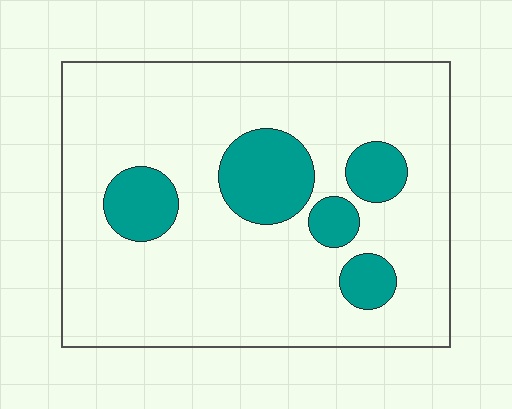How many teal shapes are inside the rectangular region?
5.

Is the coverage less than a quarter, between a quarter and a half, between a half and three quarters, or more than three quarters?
Less than a quarter.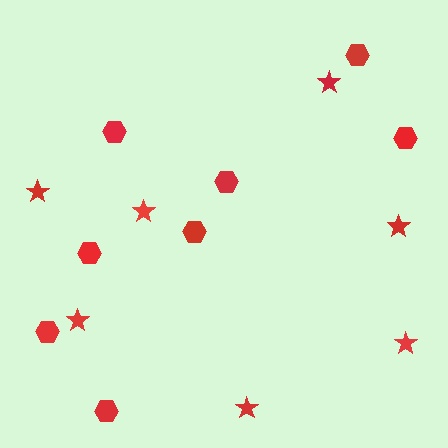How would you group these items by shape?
There are 2 groups: one group of hexagons (8) and one group of stars (7).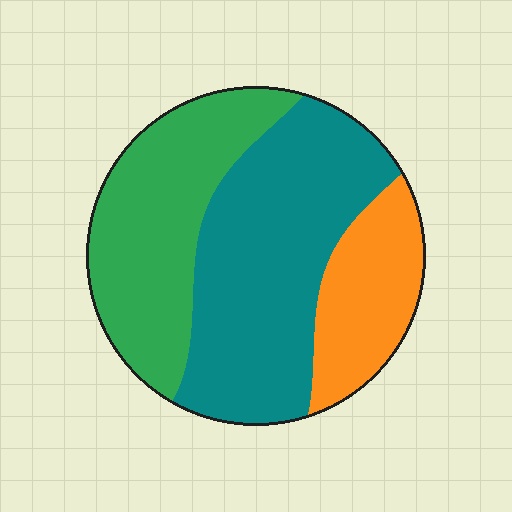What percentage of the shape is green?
Green takes up between a quarter and a half of the shape.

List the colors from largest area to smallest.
From largest to smallest: teal, green, orange.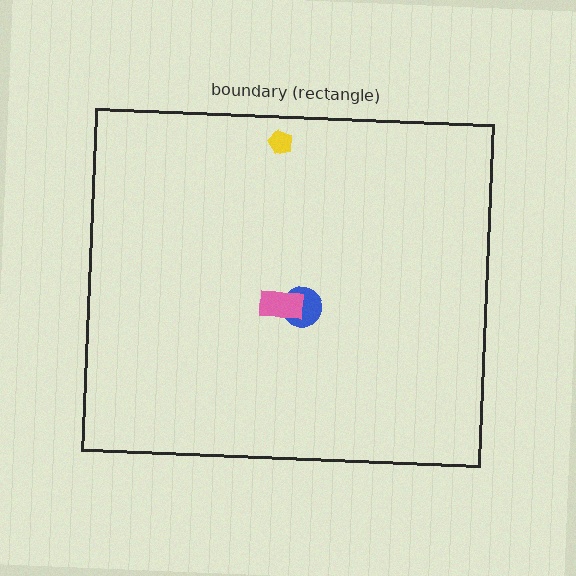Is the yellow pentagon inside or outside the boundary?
Inside.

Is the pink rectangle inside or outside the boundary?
Inside.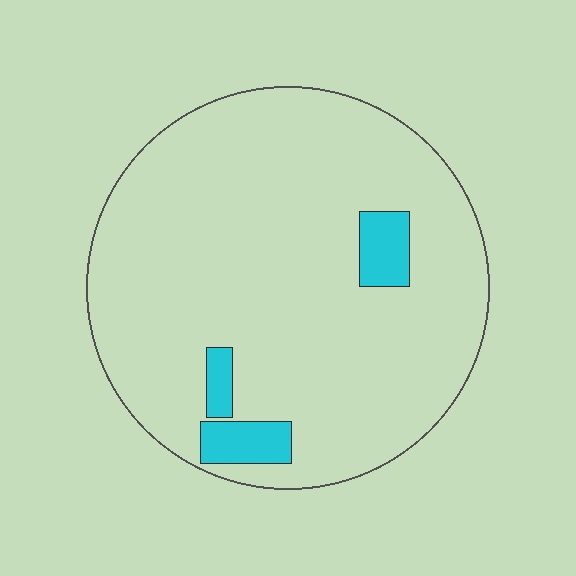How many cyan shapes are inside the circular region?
3.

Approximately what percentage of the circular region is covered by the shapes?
Approximately 10%.